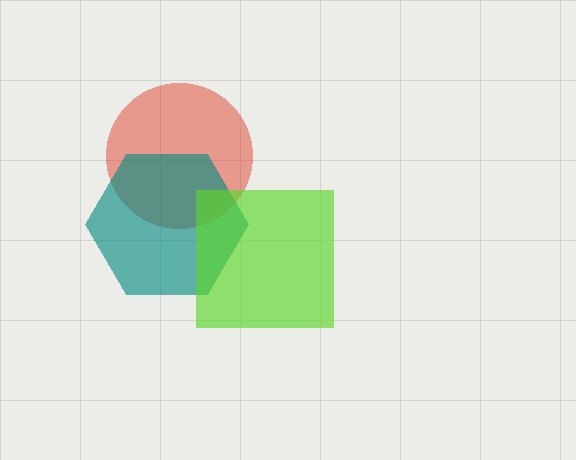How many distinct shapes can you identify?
There are 3 distinct shapes: a red circle, a teal hexagon, a lime square.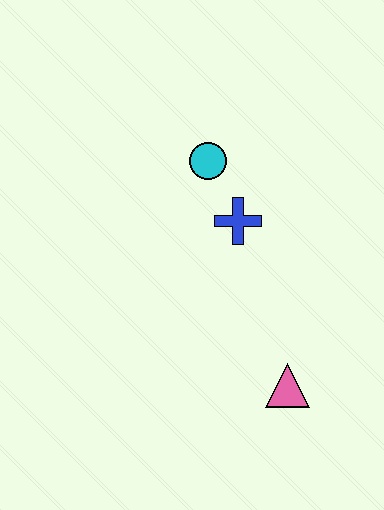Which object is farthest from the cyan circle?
The pink triangle is farthest from the cyan circle.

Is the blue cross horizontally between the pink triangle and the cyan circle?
Yes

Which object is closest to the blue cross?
The cyan circle is closest to the blue cross.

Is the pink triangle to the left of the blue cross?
No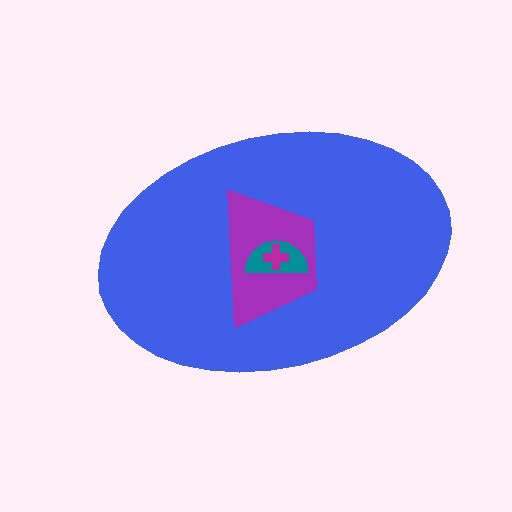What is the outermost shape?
The blue ellipse.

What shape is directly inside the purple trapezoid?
The teal semicircle.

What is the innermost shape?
The magenta cross.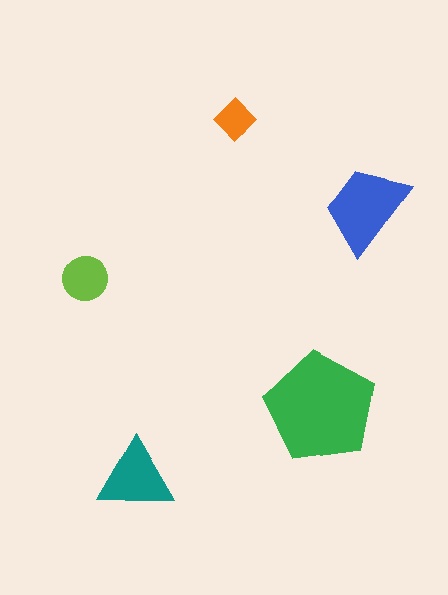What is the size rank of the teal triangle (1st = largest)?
3rd.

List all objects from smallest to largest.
The orange diamond, the lime circle, the teal triangle, the blue trapezoid, the green pentagon.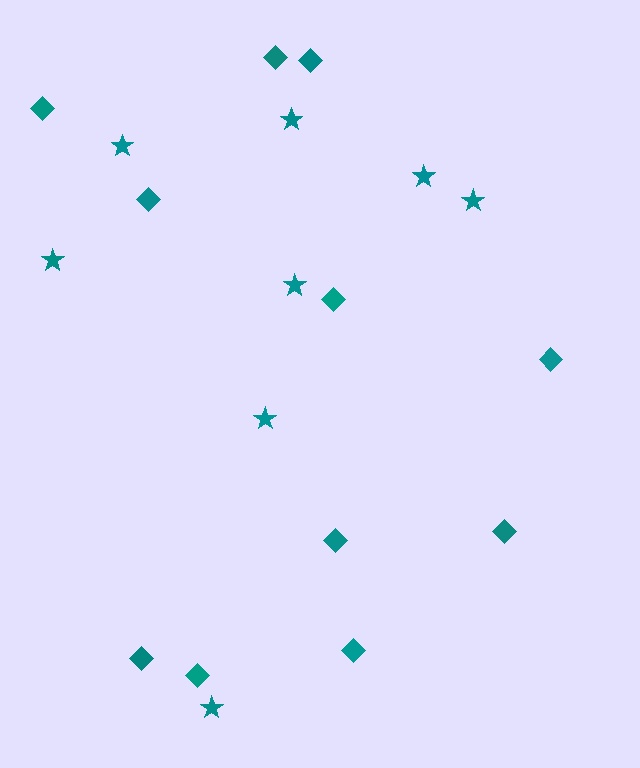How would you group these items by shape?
There are 2 groups: one group of stars (8) and one group of diamonds (11).